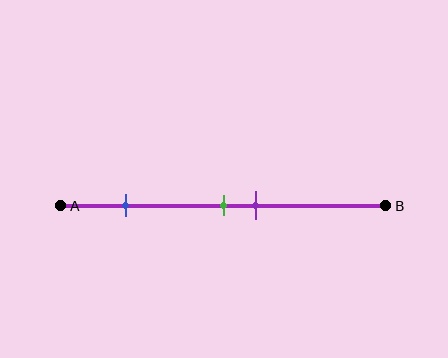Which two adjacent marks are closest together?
The green and purple marks are the closest adjacent pair.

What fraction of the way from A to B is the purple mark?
The purple mark is approximately 60% (0.6) of the way from A to B.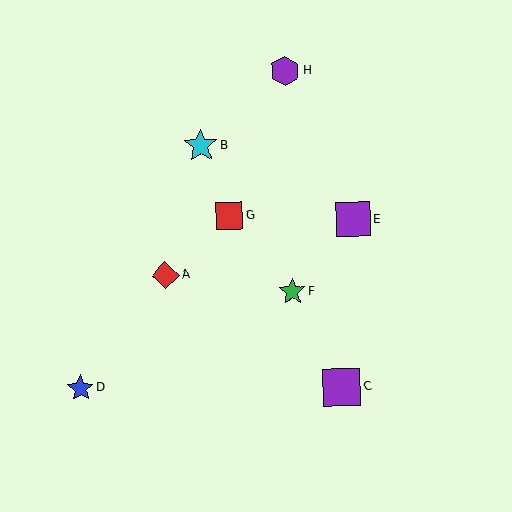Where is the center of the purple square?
The center of the purple square is at (353, 219).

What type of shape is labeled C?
Shape C is a purple square.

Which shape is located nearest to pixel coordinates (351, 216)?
The purple square (labeled E) at (353, 219) is nearest to that location.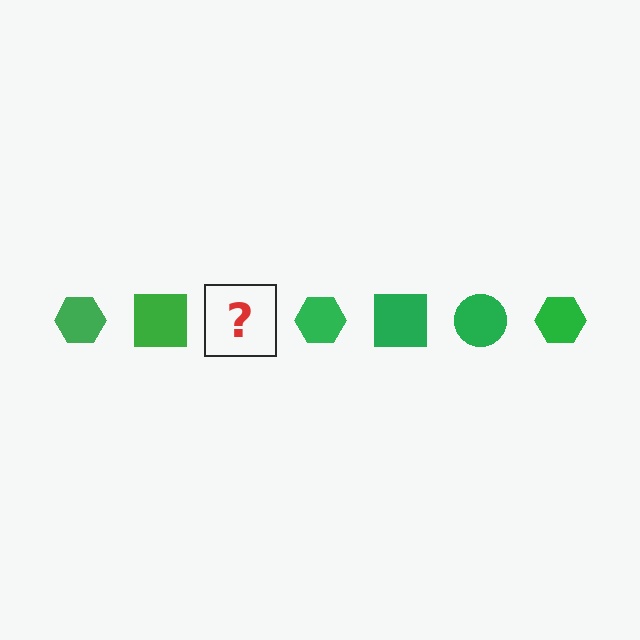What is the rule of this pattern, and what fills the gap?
The rule is that the pattern cycles through hexagon, square, circle shapes in green. The gap should be filled with a green circle.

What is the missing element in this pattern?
The missing element is a green circle.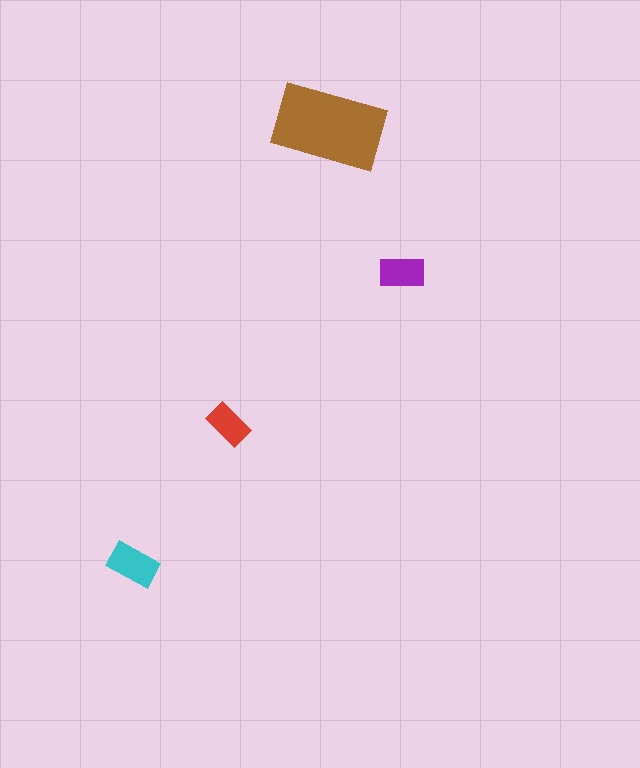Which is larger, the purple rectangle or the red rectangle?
The purple one.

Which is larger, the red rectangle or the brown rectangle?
The brown one.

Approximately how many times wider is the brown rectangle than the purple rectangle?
About 2.5 times wider.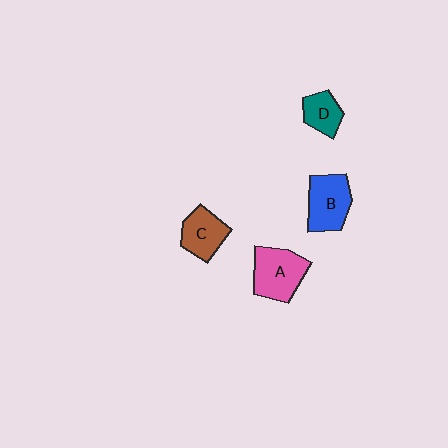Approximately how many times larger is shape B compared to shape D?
Approximately 1.6 times.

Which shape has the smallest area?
Shape D (teal).